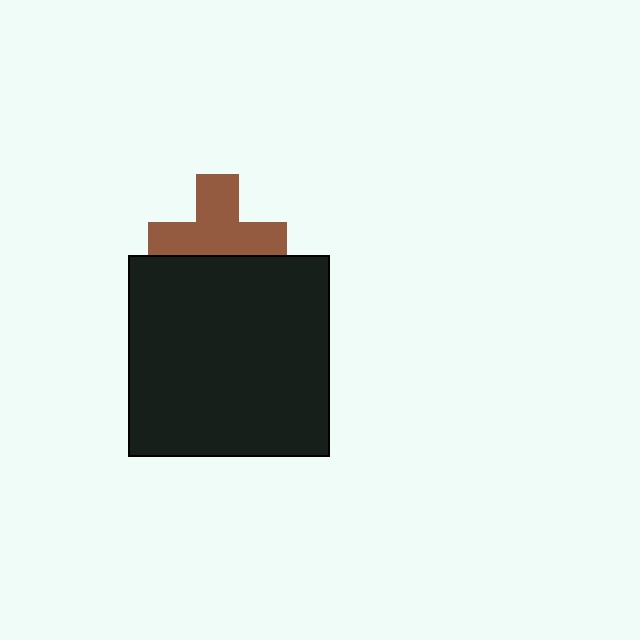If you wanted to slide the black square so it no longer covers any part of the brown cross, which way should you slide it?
Slide it down — that is the most direct way to separate the two shapes.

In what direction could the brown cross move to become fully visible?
The brown cross could move up. That would shift it out from behind the black square entirely.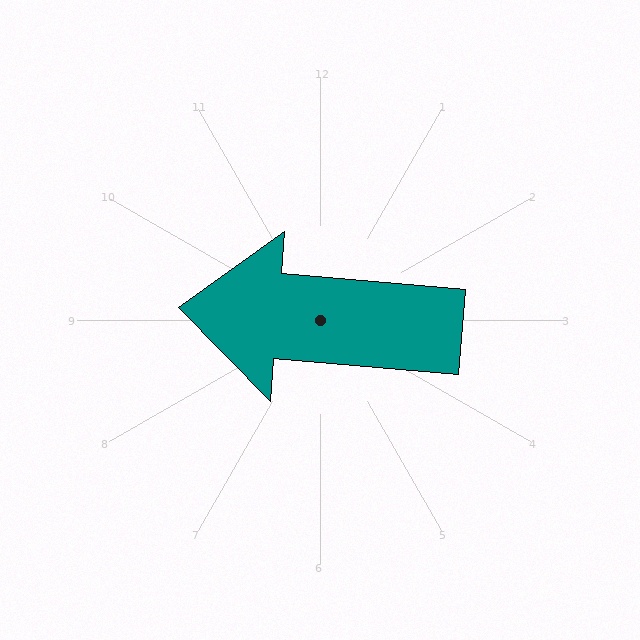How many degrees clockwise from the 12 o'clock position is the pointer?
Approximately 275 degrees.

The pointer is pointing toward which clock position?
Roughly 9 o'clock.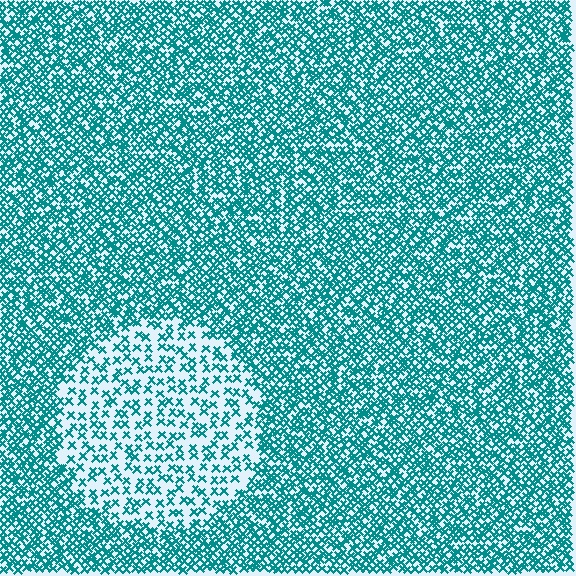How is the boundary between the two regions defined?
The boundary is defined by a change in element density (approximately 2.3x ratio). All elements are the same color, size, and shape.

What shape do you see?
I see a circle.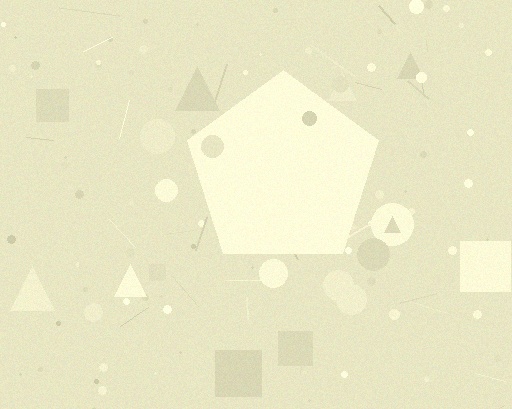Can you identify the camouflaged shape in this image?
The camouflaged shape is a pentagon.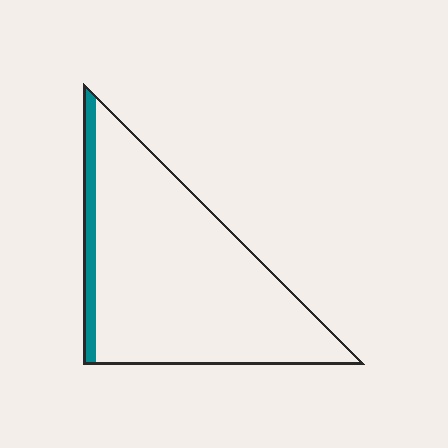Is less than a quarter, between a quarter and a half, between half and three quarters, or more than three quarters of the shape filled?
Less than a quarter.